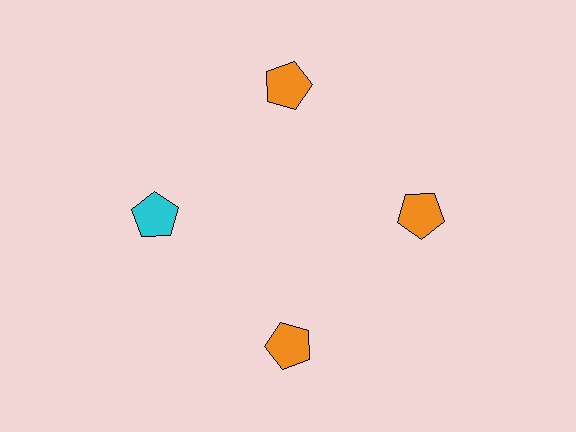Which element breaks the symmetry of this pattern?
The cyan pentagon at roughly the 9 o'clock position breaks the symmetry. All other shapes are orange pentagons.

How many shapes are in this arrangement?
There are 4 shapes arranged in a ring pattern.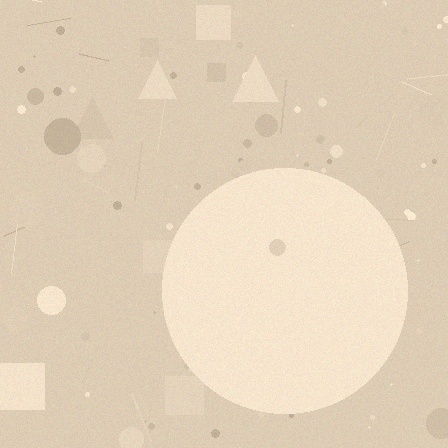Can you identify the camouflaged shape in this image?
The camouflaged shape is a circle.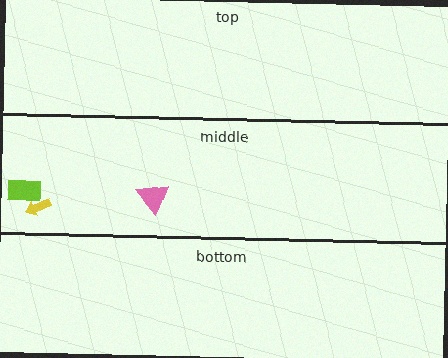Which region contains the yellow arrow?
The middle region.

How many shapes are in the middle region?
3.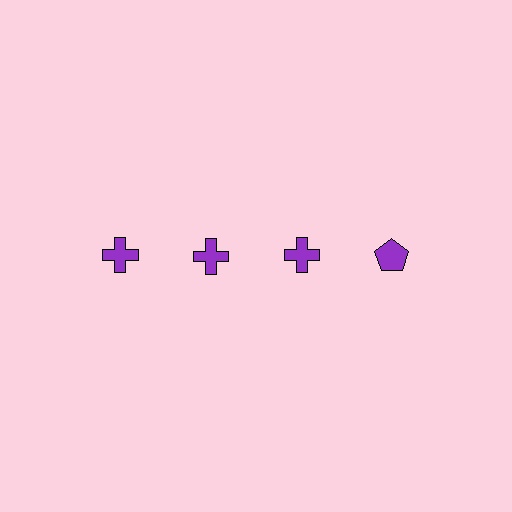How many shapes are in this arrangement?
There are 4 shapes arranged in a grid pattern.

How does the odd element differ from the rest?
It has a different shape: pentagon instead of cross.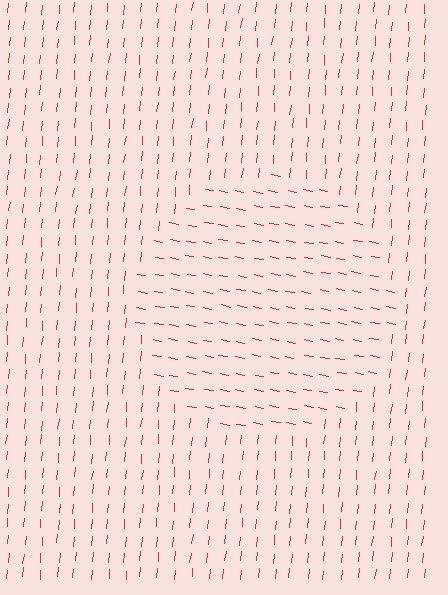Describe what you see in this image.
The image is filled with small red line segments. A circle region in the image has lines oriented differently from the surrounding lines, creating a visible texture boundary.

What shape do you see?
I see a circle.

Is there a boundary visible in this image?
Yes, there is a texture boundary formed by a change in line orientation.